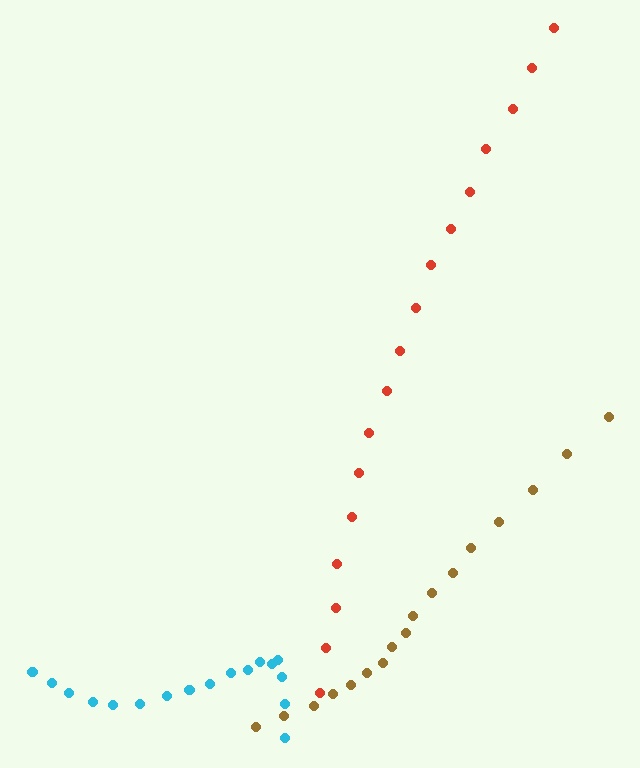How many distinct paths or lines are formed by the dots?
There are 3 distinct paths.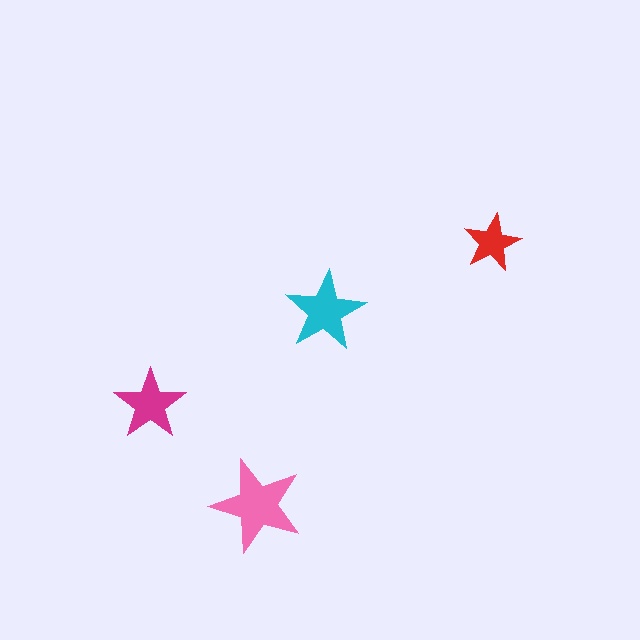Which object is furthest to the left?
The magenta star is leftmost.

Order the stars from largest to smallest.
the pink one, the cyan one, the magenta one, the red one.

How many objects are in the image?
There are 4 objects in the image.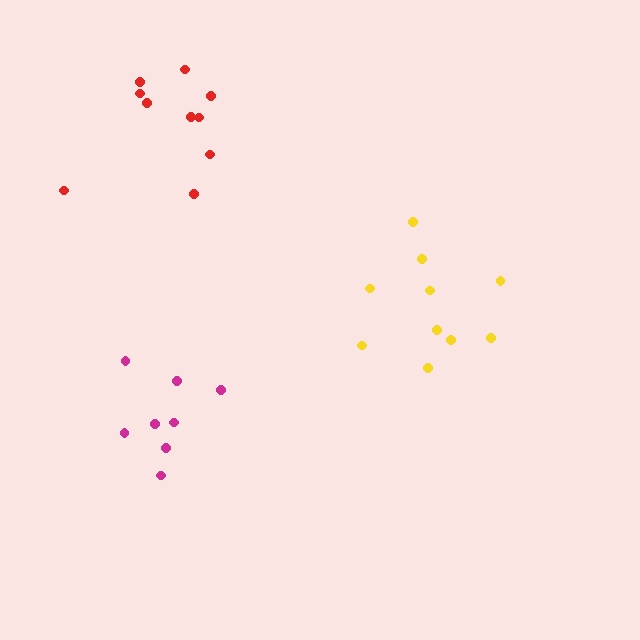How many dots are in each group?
Group 1: 10 dots, Group 2: 8 dots, Group 3: 11 dots (29 total).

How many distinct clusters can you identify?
There are 3 distinct clusters.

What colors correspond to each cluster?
The clusters are colored: yellow, magenta, red.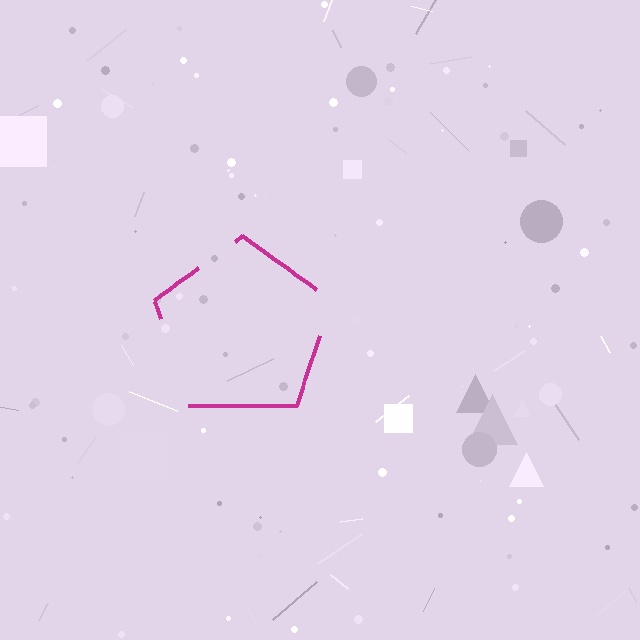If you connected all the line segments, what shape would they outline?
They would outline a pentagon.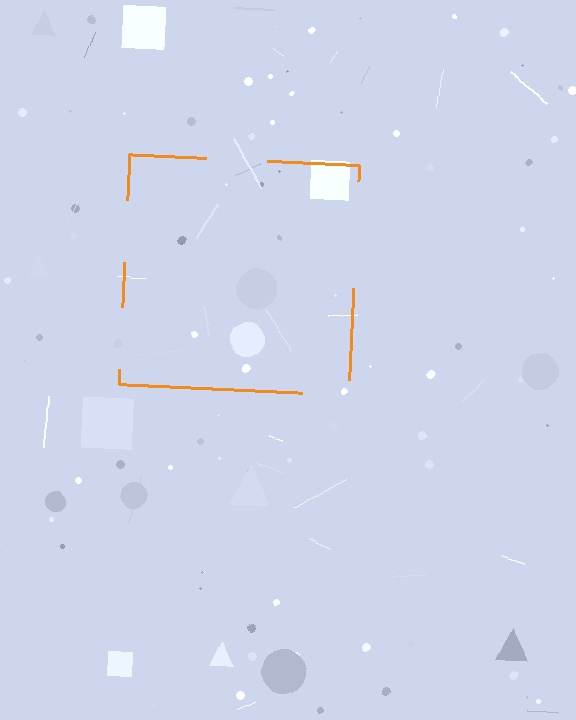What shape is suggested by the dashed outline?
The dashed outline suggests a square.